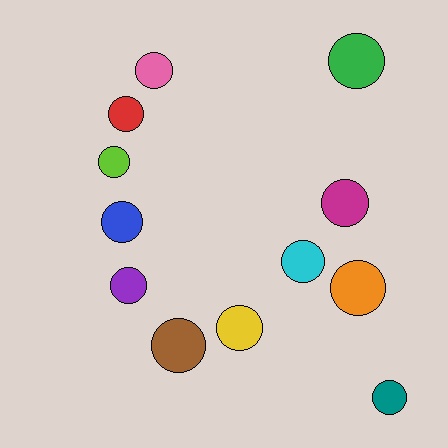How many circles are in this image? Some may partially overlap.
There are 12 circles.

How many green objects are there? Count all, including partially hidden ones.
There is 1 green object.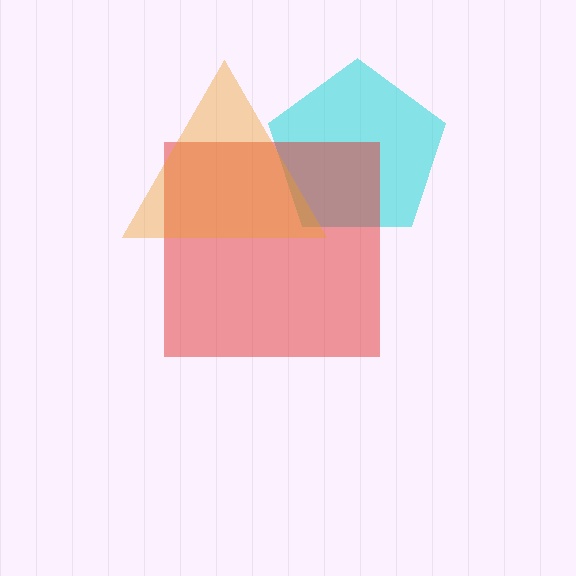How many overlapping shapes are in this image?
There are 3 overlapping shapes in the image.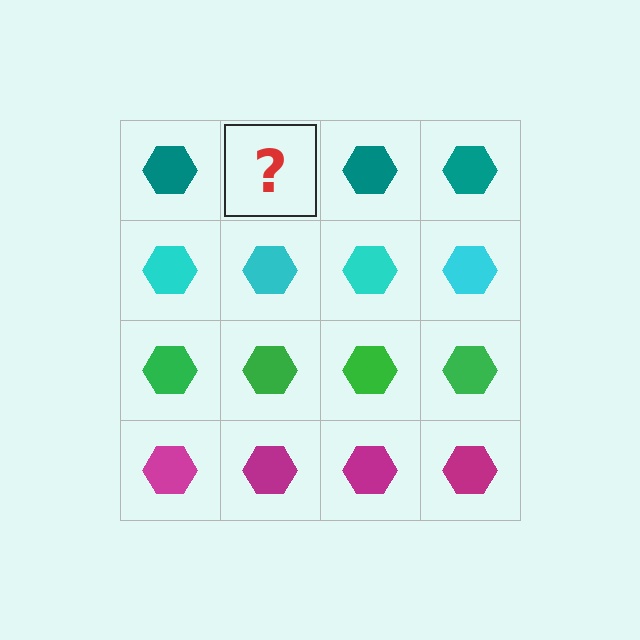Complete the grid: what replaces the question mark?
The question mark should be replaced with a teal hexagon.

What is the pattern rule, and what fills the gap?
The rule is that each row has a consistent color. The gap should be filled with a teal hexagon.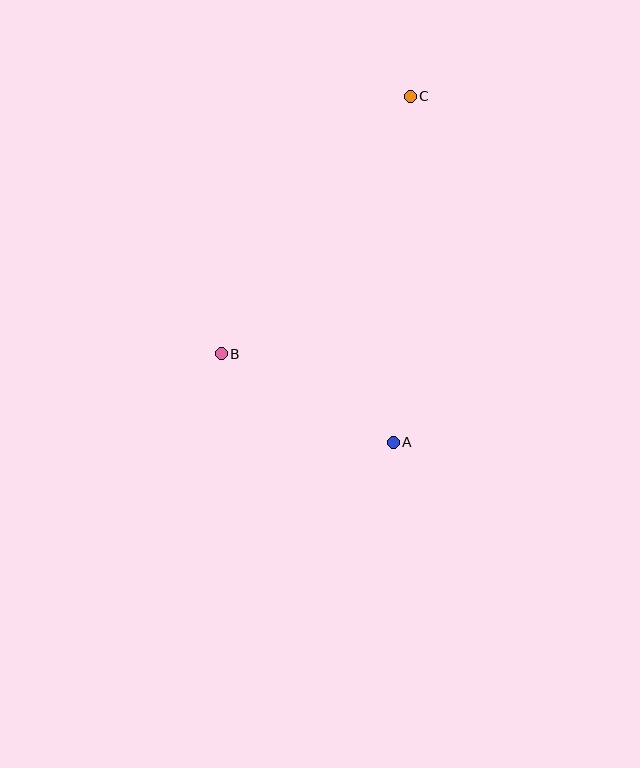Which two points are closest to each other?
Points A and B are closest to each other.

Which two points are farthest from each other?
Points A and C are farthest from each other.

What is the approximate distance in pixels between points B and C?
The distance between B and C is approximately 319 pixels.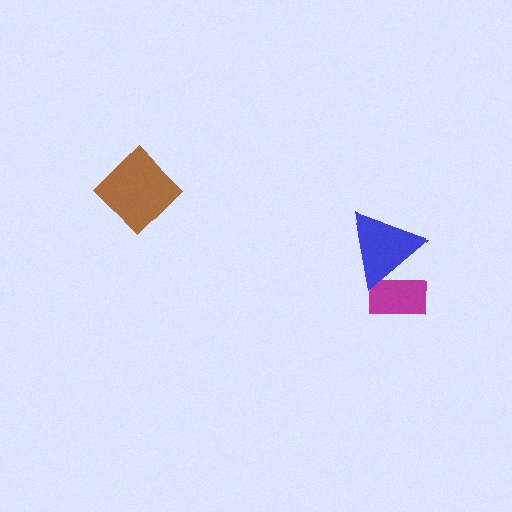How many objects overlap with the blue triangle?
1 object overlaps with the blue triangle.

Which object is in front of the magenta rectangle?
The blue triangle is in front of the magenta rectangle.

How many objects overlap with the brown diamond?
0 objects overlap with the brown diamond.